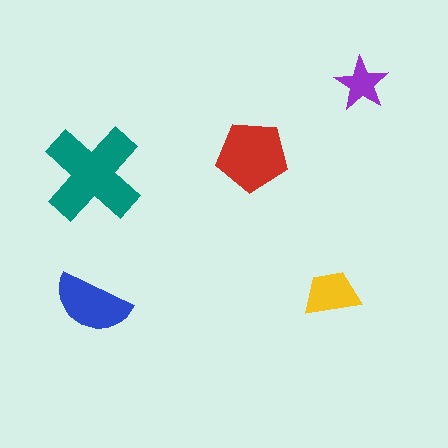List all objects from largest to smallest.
The teal cross, the red pentagon, the blue semicircle, the yellow trapezoid, the purple star.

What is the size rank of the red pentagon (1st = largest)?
2nd.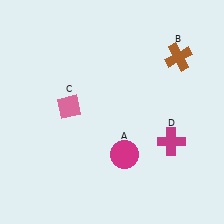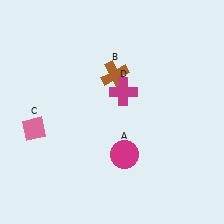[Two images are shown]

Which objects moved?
The objects that moved are: the brown cross (B), the pink diamond (C), the magenta cross (D).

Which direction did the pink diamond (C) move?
The pink diamond (C) moved left.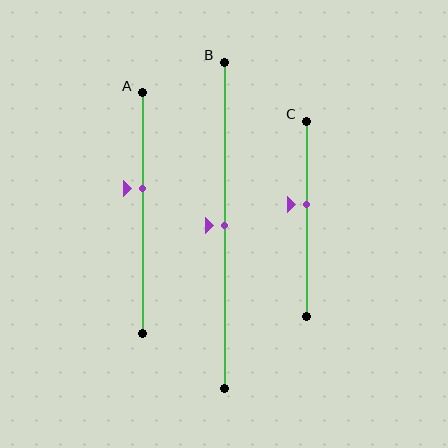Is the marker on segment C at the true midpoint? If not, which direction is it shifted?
No, the marker on segment C is shifted upward by about 8% of the segment length.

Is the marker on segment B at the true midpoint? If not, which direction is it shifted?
Yes, the marker on segment B is at the true midpoint.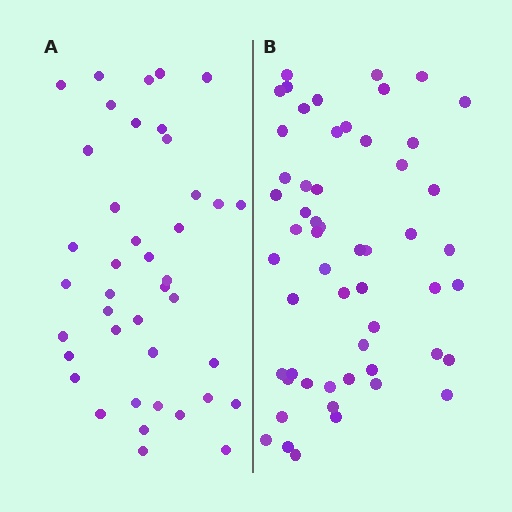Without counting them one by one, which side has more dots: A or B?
Region B (the right region) has more dots.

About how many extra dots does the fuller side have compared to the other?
Region B has approximately 15 more dots than region A.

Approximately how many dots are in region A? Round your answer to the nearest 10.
About 40 dots. (The exact count is 41, which rounds to 40.)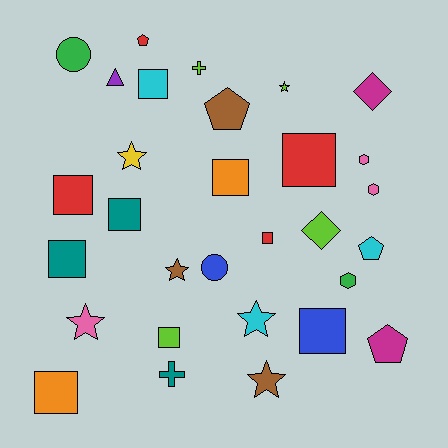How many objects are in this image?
There are 30 objects.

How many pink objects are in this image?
There are 3 pink objects.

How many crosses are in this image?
There are 2 crosses.